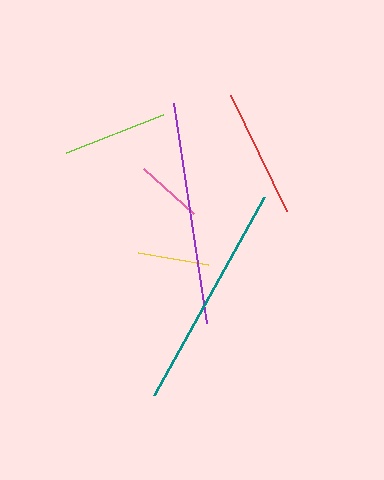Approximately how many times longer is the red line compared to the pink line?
The red line is approximately 1.9 times the length of the pink line.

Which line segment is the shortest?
The pink line is the shortest at approximately 68 pixels.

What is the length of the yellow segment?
The yellow segment is approximately 71 pixels long.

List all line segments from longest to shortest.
From longest to shortest: teal, purple, red, lime, yellow, pink.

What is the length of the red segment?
The red segment is approximately 128 pixels long.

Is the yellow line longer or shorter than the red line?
The red line is longer than the yellow line.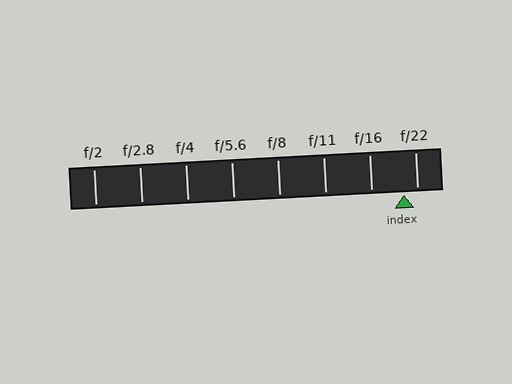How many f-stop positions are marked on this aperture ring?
There are 8 f-stop positions marked.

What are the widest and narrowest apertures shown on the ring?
The widest aperture shown is f/2 and the narrowest is f/22.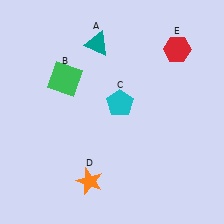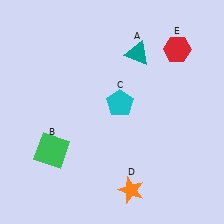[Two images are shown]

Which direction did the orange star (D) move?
The orange star (D) moved right.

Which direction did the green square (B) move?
The green square (B) moved down.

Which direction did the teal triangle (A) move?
The teal triangle (A) moved right.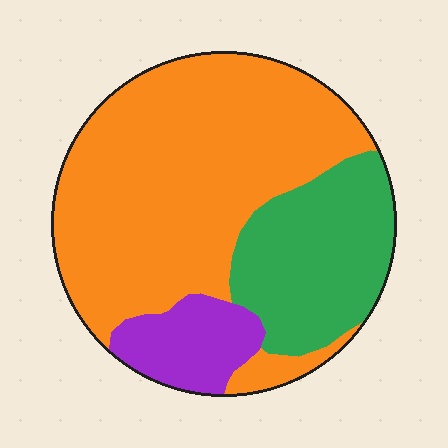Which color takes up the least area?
Purple, at roughly 10%.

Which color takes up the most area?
Orange, at roughly 65%.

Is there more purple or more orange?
Orange.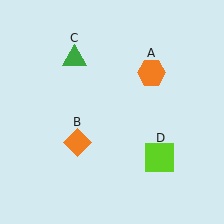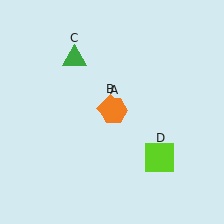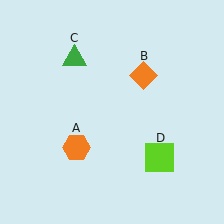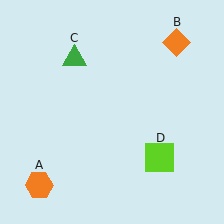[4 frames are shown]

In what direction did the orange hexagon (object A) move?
The orange hexagon (object A) moved down and to the left.